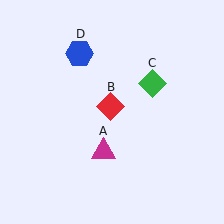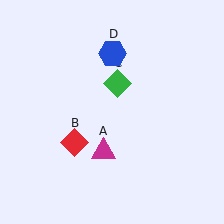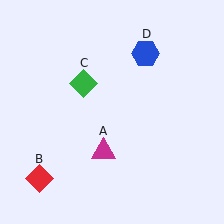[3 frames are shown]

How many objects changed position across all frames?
3 objects changed position: red diamond (object B), green diamond (object C), blue hexagon (object D).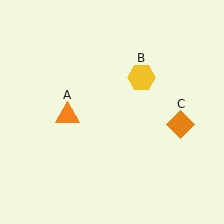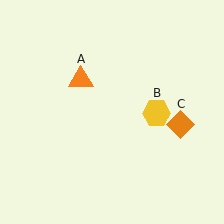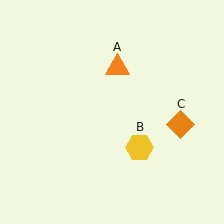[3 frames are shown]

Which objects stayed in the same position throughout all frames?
Orange diamond (object C) remained stationary.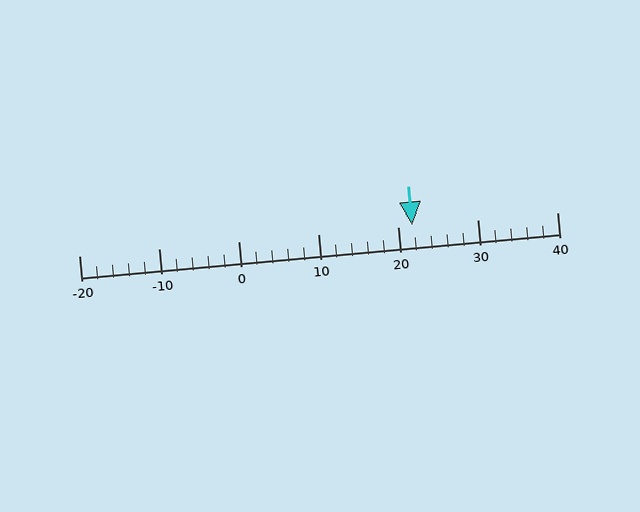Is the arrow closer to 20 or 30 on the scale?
The arrow is closer to 20.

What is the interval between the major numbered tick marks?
The major tick marks are spaced 10 units apart.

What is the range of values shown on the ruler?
The ruler shows values from -20 to 40.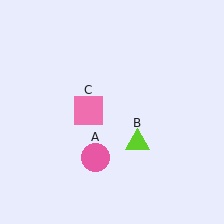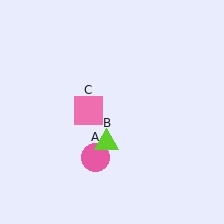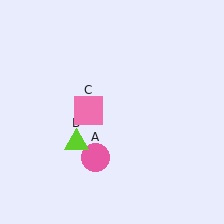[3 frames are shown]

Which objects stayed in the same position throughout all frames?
Pink circle (object A) and pink square (object C) remained stationary.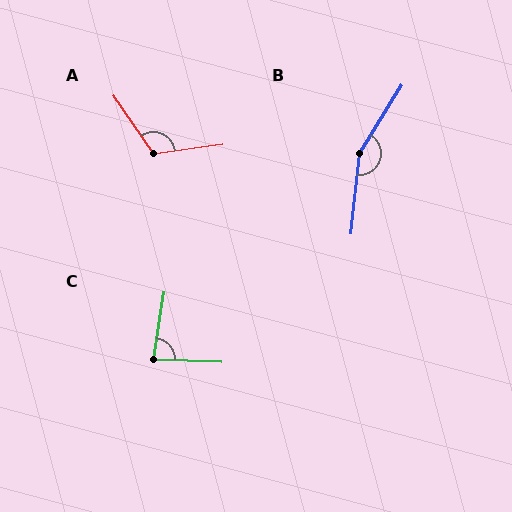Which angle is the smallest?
C, at approximately 83 degrees.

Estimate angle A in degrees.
Approximately 117 degrees.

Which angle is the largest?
B, at approximately 154 degrees.